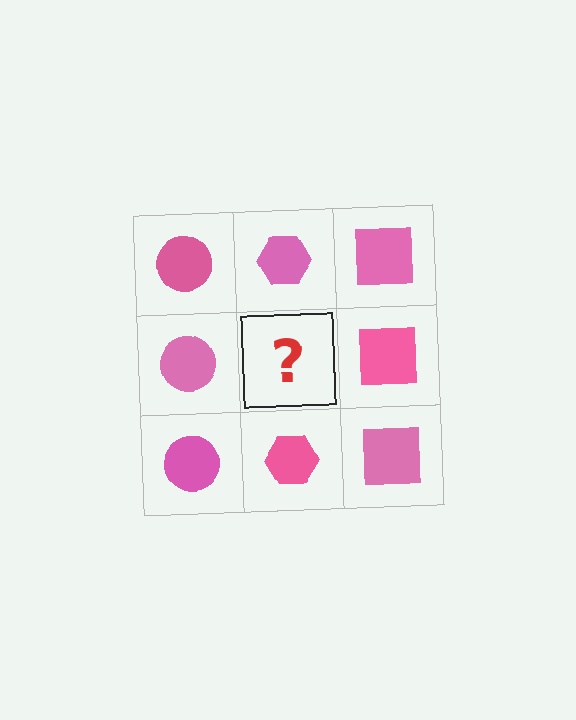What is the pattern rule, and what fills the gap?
The rule is that each column has a consistent shape. The gap should be filled with a pink hexagon.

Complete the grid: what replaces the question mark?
The question mark should be replaced with a pink hexagon.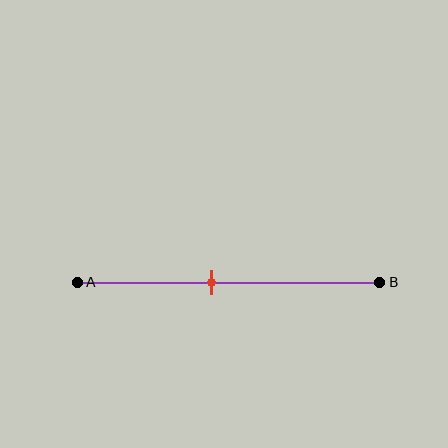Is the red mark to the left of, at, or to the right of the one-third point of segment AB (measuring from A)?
The red mark is to the right of the one-third point of segment AB.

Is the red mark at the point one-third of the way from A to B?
No, the mark is at about 45% from A, not at the 33% one-third point.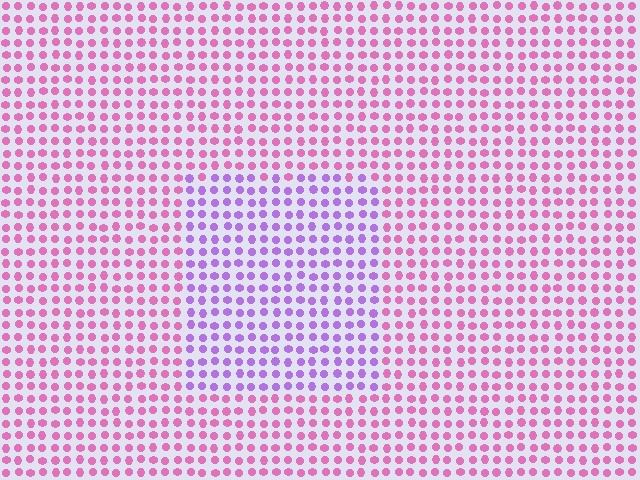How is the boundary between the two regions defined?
The boundary is defined purely by a slight shift in hue (about 46 degrees). Spacing, size, and orientation are identical on both sides.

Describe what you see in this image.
The image is filled with small pink elements in a uniform arrangement. A rectangle-shaped region is visible where the elements are tinted to a slightly different hue, forming a subtle color boundary.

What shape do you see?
I see a rectangle.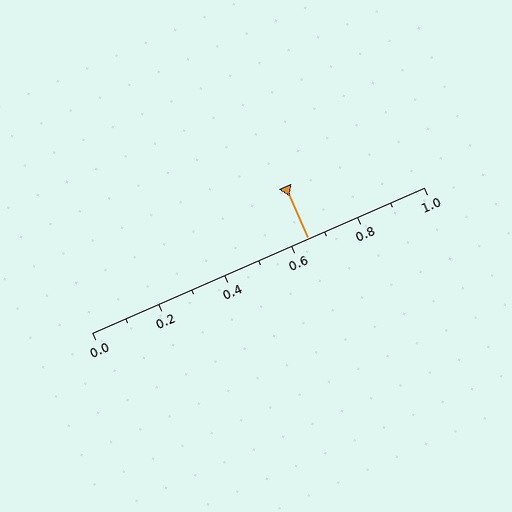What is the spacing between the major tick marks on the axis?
The major ticks are spaced 0.2 apart.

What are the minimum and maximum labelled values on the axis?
The axis runs from 0.0 to 1.0.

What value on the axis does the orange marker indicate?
The marker indicates approximately 0.65.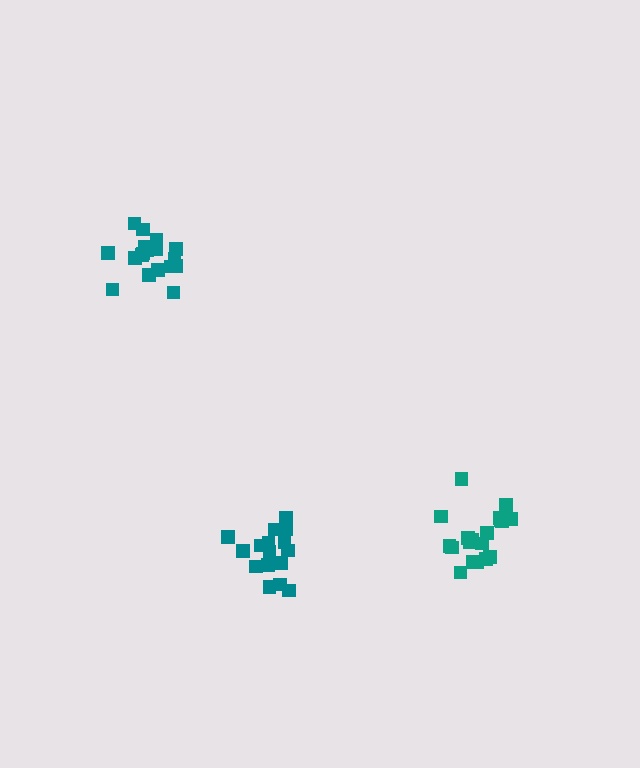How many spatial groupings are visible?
There are 3 spatial groupings.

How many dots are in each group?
Group 1: 20 dots, Group 2: 18 dots, Group 3: 16 dots (54 total).